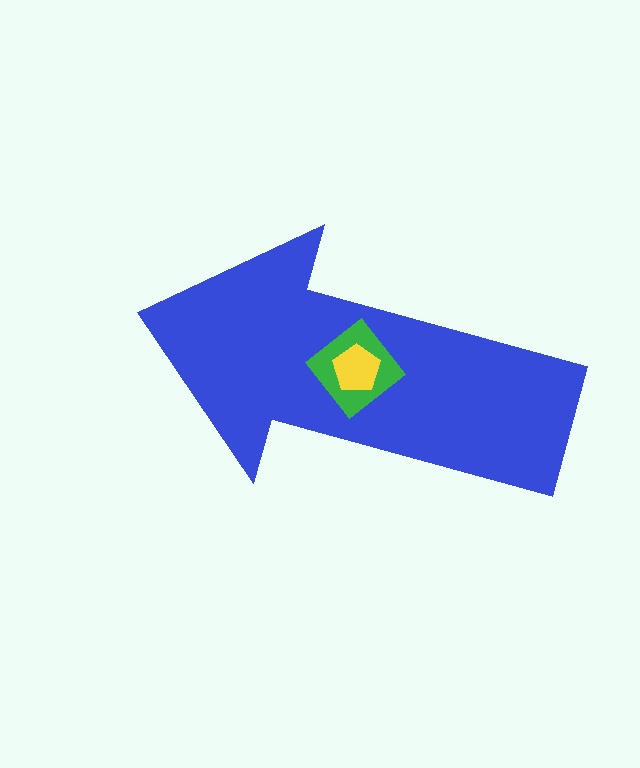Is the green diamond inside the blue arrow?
Yes.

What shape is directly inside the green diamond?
The yellow pentagon.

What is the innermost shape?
The yellow pentagon.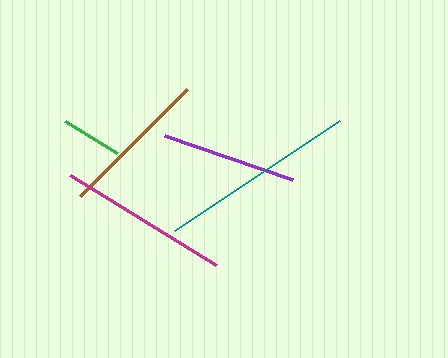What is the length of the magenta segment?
The magenta segment is approximately 171 pixels long.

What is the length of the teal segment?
The teal segment is approximately 198 pixels long.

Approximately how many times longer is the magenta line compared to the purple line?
The magenta line is approximately 1.3 times the length of the purple line.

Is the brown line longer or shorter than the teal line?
The teal line is longer than the brown line.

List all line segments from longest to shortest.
From longest to shortest: teal, magenta, brown, purple, green.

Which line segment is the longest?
The teal line is the longest at approximately 198 pixels.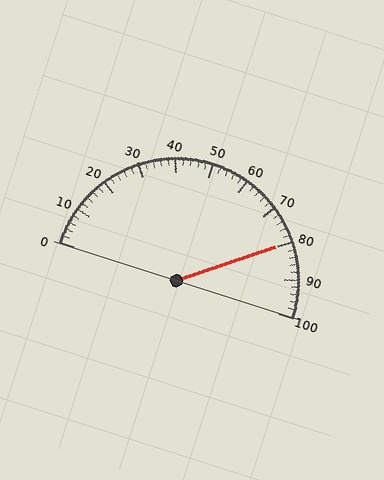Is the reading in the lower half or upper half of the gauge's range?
The reading is in the upper half of the range (0 to 100).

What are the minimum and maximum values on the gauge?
The gauge ranges from 0 to 100.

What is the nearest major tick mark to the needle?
The nearest major tick mark is 80.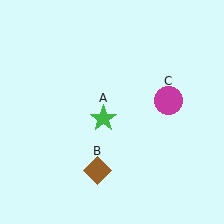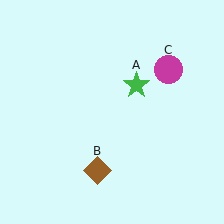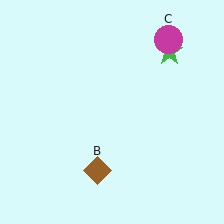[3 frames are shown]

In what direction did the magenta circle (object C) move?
The magenta circle (object C) moved up.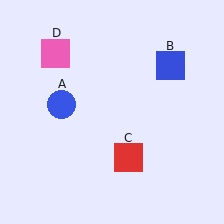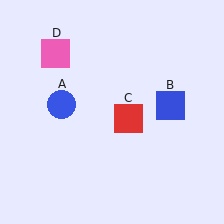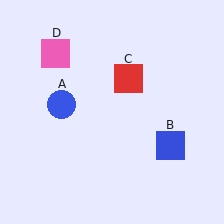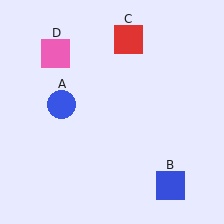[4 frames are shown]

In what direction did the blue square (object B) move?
The blue square (object B) moved down.